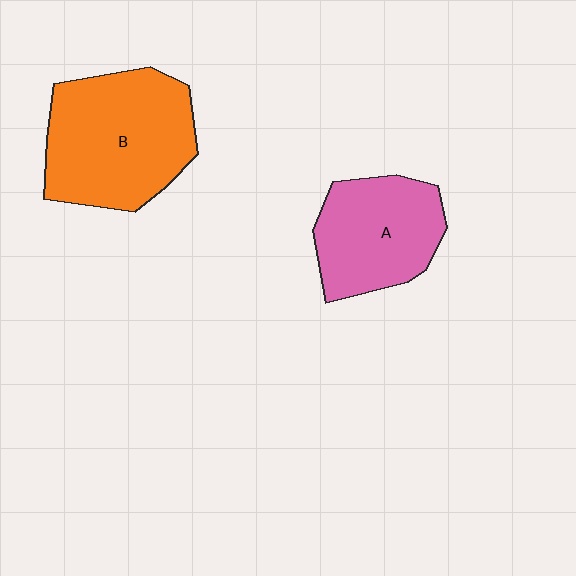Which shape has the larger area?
Shape B (orange).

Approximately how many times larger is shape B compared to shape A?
Approximately 1.4 times.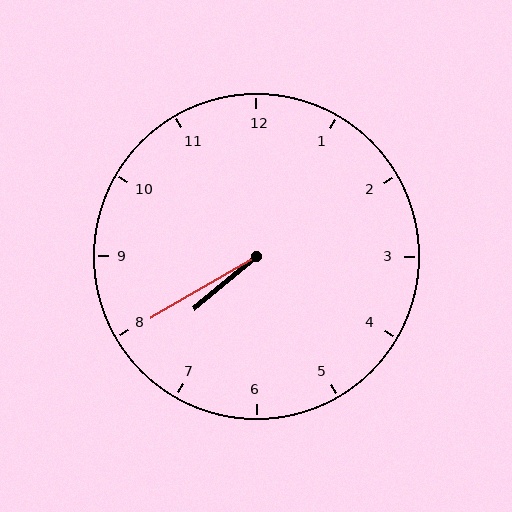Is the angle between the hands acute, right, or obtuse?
It is acute.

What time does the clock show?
7:40.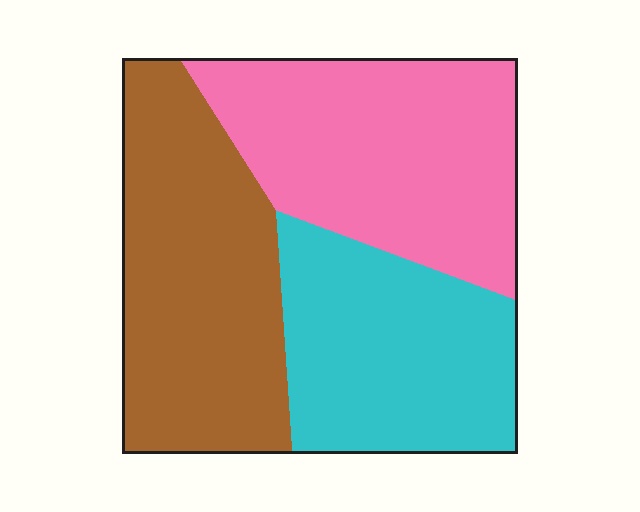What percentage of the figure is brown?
Brown covers roughly 35% of the figure.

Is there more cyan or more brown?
Brown.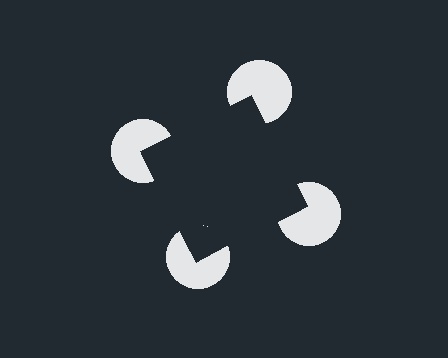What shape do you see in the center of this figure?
An illusory square — its edges are inferred from the aligned wedge cuts in the pac-man discs, not physically drawn.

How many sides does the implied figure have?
4 sides.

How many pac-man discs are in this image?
There are 4 — one at each vertex of the illusory square.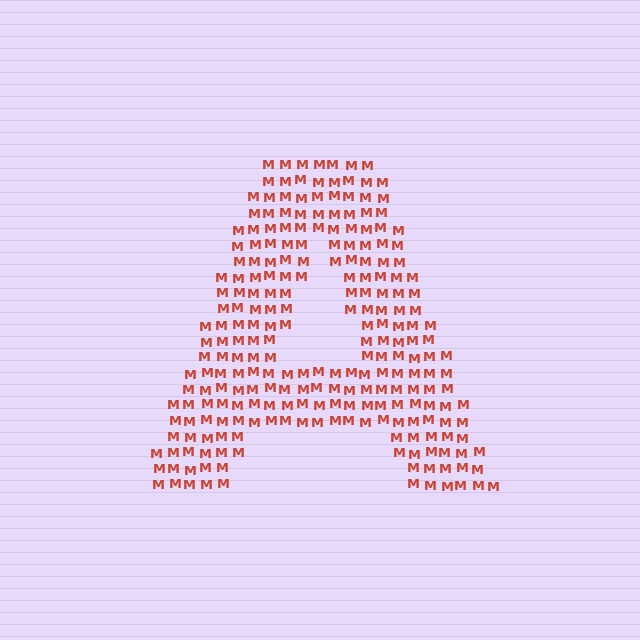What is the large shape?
The large shape is the letter A.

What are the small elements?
The small elements are letter M's.